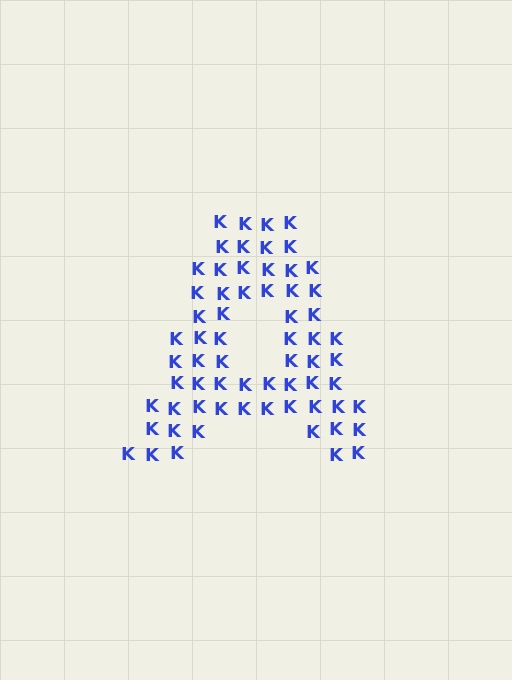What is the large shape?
The large shape is the letter A.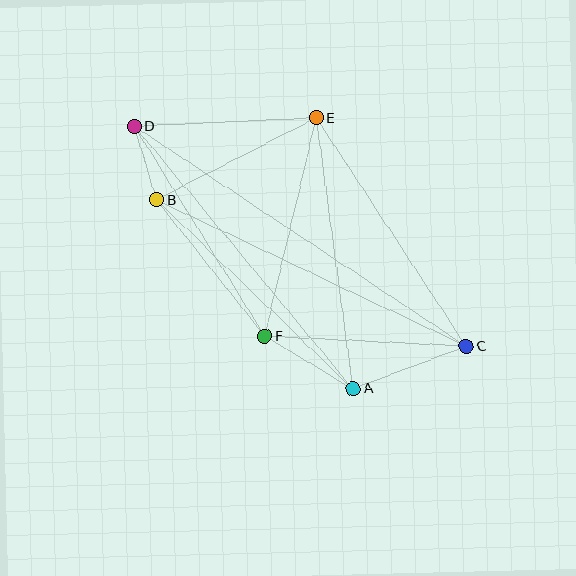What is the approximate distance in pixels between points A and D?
The distance between A and D is approximately 342 pixels.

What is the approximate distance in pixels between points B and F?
The distance between B and F is approximately 174 pixels.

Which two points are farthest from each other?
Points C and D are farthest from each other.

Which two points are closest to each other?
Points B and D are closest to each other.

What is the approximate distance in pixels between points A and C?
The distance between A and C is approximately 121 pixels.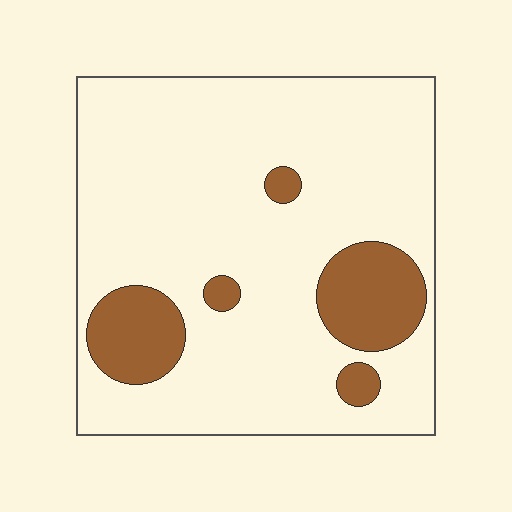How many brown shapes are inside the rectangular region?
5.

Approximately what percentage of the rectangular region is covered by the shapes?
Approximately 15%.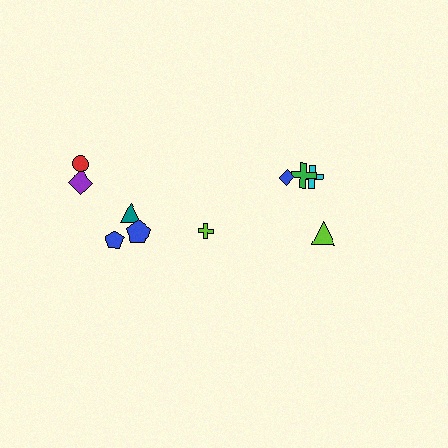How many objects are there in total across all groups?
There are 10 objects.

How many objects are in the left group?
There are 6 objects.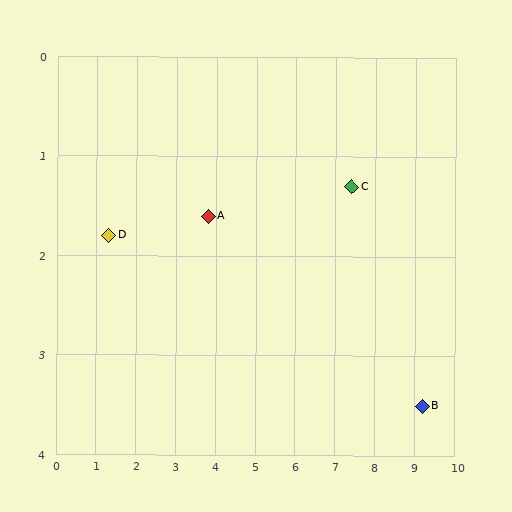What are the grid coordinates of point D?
Point D is at approximately (1.3, 1.8).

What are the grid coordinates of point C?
Point C is at approximately (7.4, 1.3).